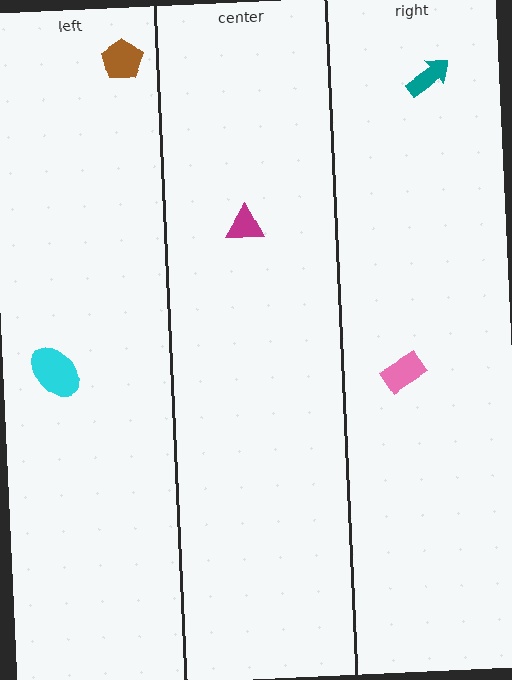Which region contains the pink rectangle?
The right region.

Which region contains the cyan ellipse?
The left region.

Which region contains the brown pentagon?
The left region.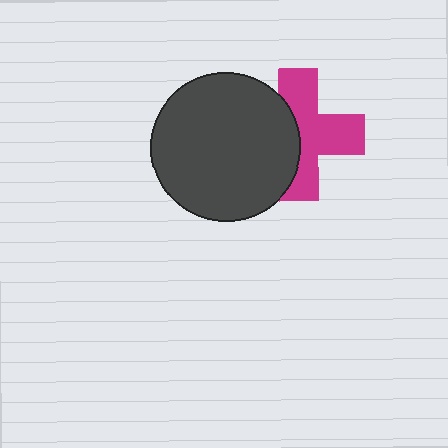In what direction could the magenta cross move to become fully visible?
The magenta cross could move right. That would shift it out from behind the dark gray circle entirely.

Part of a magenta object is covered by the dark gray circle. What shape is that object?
It is a cross.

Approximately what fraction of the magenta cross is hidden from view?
Roughly 39% of the magenta cross is hidden behind the dark gray circle.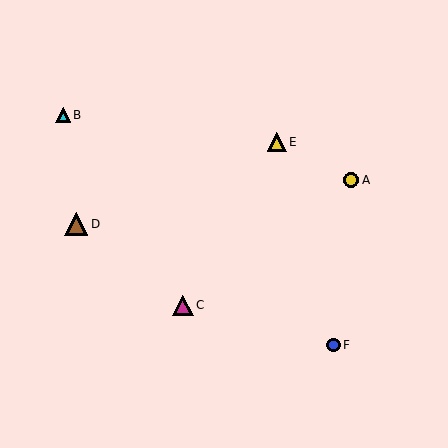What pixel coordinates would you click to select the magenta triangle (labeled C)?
Click at (183, 305) to select the magenta triangle C.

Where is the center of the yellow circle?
The center of the yellow circle is at (351, 180).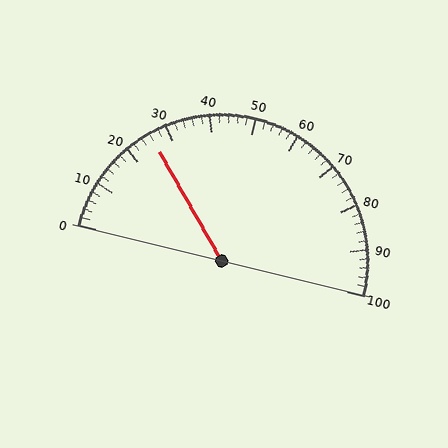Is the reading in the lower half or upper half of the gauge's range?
The reading is in the lower half of the range (0 to 100).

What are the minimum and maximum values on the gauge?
The gauge ranges from 0 to 100.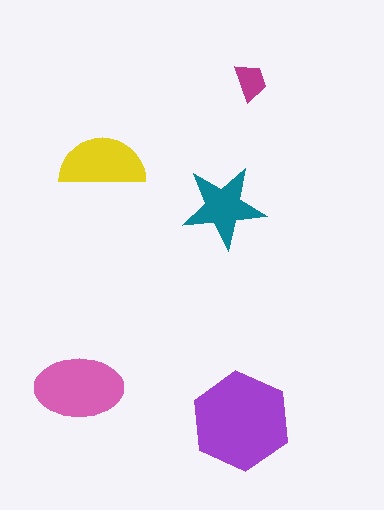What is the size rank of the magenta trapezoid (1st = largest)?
5th.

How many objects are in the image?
There are 5 objects in the image.